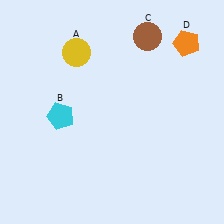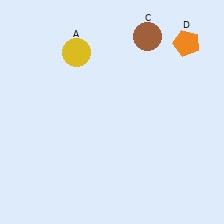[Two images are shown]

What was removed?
The cyan pentagon (B) was removed in Image 2.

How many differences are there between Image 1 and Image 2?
There is 1 difference between the two images.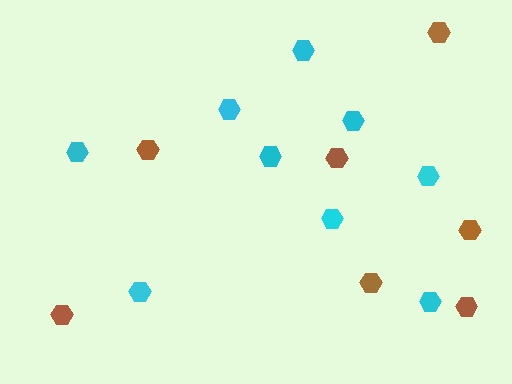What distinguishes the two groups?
There are 2 groups: one group of cyan hexagons (9) and one group of brown hexagons (7).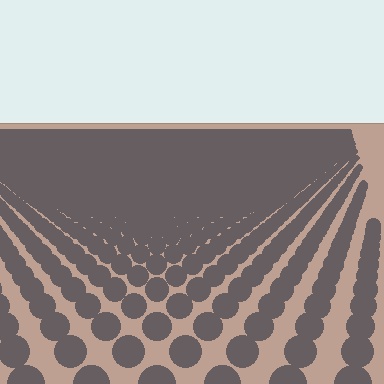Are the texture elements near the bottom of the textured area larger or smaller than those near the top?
Larger. Near the bottom, elements are closer to the viewer and appear at a bigger on-screen size.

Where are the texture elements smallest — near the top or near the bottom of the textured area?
Near the top.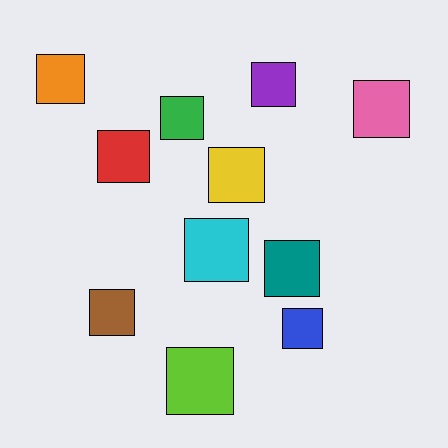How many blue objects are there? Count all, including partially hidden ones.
There is 1 blue object.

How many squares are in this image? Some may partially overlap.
There are 11 squares.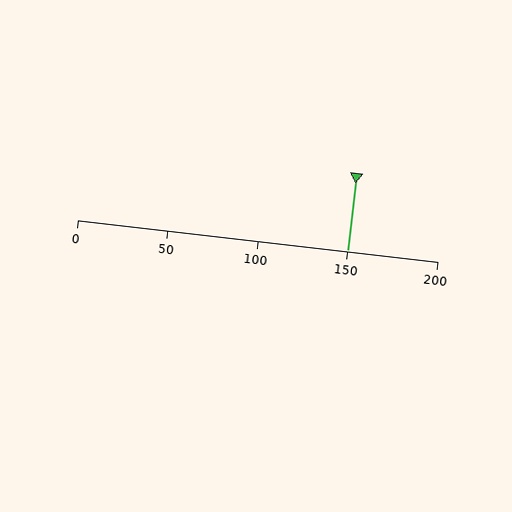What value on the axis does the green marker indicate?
The marker indicates approximately 150.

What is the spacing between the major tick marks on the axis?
The major ticks are spaced 50 apart.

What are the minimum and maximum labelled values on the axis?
The axis runs from 0 to 200.